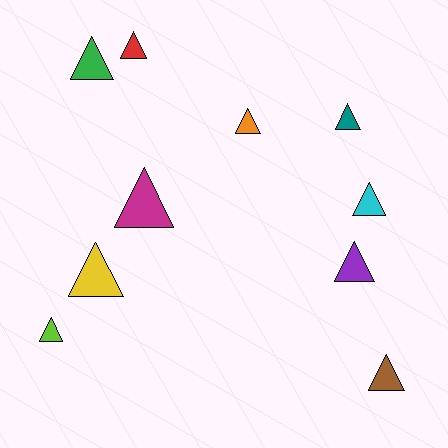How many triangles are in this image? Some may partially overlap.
There are 10 triangles.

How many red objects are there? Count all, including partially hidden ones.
There is 1 red object.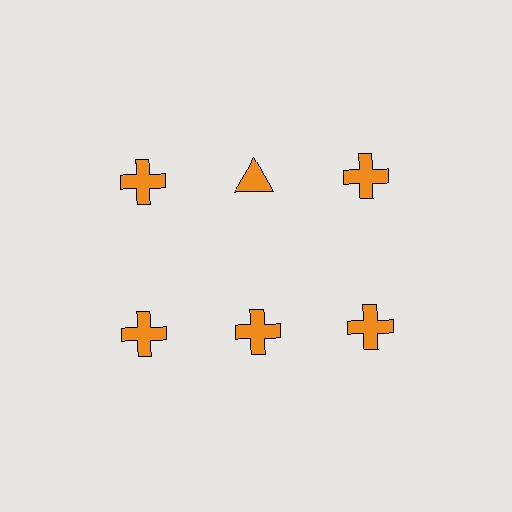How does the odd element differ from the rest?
It has a different shape: triangle instead of cross.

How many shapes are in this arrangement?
There are 6 shapes arranged in a grid pattern.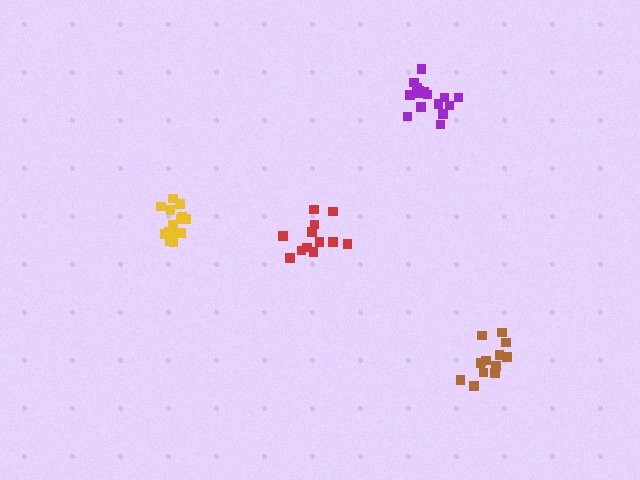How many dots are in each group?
Group 1: 12 dots, Group 2: 16 dots, Group 3: 13 dots, Group 4: 14 dots (55 total).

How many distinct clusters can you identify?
There are 4 distinct clusters.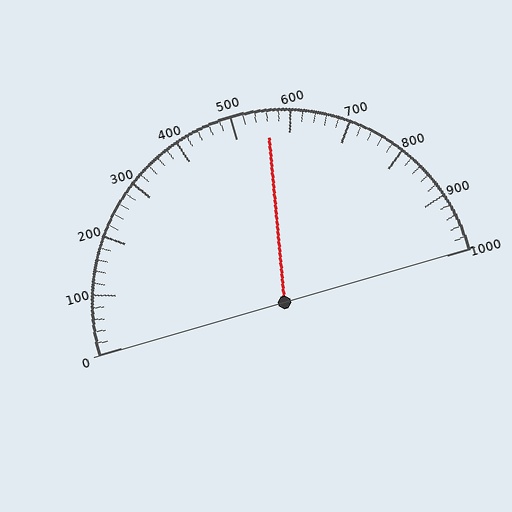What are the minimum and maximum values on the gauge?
The gauge ranges from 0 to 1000.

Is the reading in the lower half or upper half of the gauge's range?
The reading is in the upper half of the range (0 to 1000).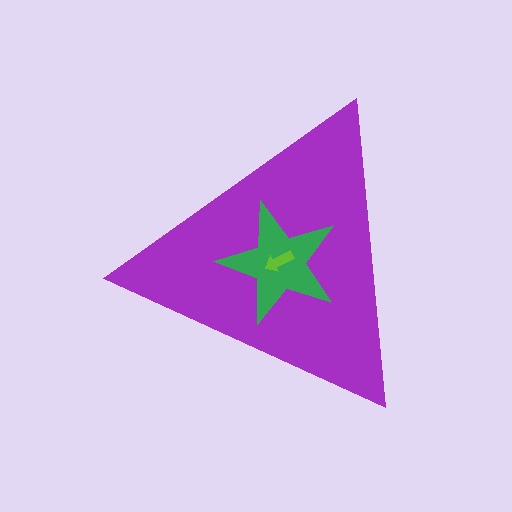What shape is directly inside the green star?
The lime arrow.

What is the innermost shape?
The lime arrow.